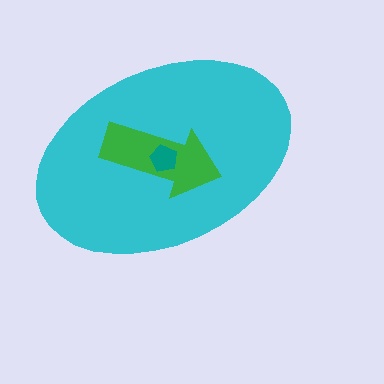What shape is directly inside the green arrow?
The teal pentagon.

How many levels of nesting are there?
3.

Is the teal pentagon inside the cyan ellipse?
Yes.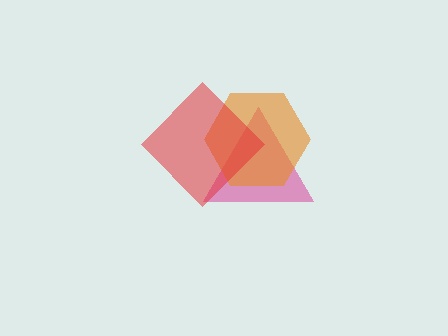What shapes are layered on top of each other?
The layered shapes are: a pink triangle, an orange hexagon, a red diamond.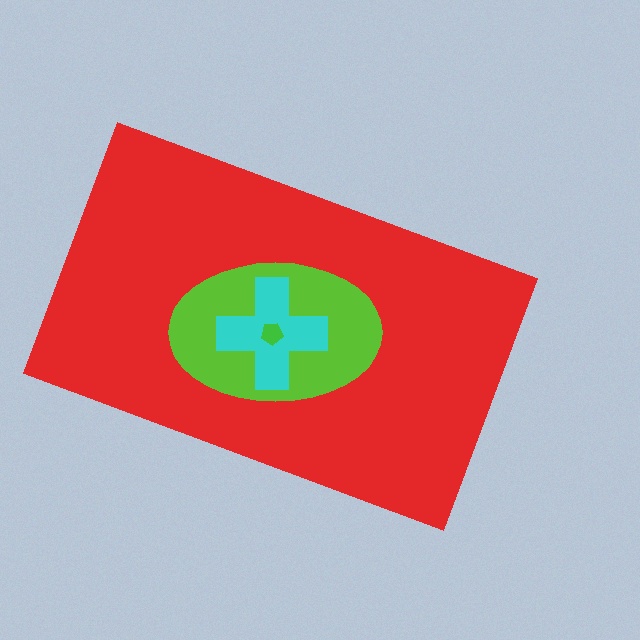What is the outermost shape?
The red rectangle.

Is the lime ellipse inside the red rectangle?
Yes.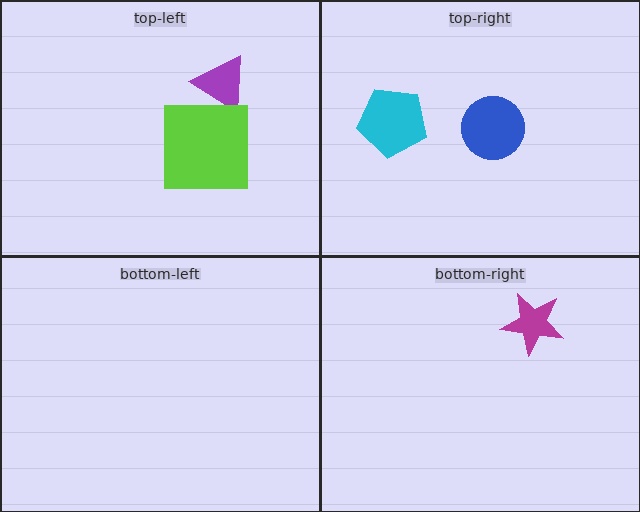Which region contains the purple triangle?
The top-left region.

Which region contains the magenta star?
The bottom-right region.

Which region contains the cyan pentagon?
The top-right region.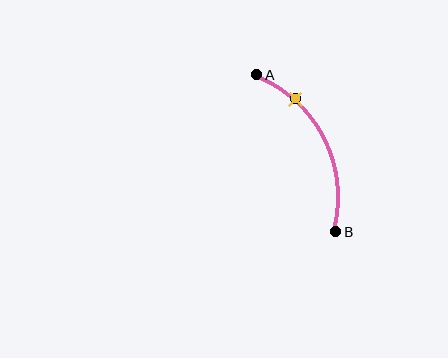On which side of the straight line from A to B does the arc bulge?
The arc bulges to the right of the straight line connecting A and B.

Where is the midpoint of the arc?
The arc midpoint is the point on the curve farthest from the straight line joining A and B. It sits to the right of that line.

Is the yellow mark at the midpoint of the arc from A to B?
No. The yellow mark lies on the arc but is closer to endpoint A. The arc midpoint would be at the point on the curve equidistant along the arc from both A and B.